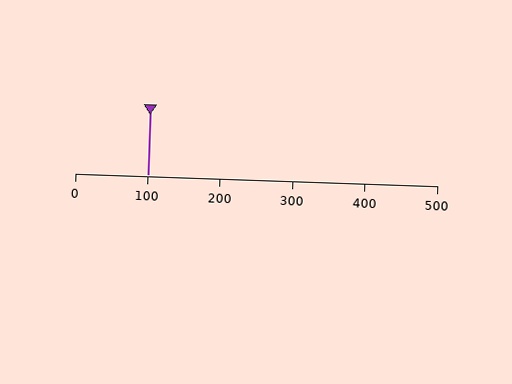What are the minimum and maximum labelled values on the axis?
The axis runs from 0 to 500.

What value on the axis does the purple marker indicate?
The marker indicates approximately 100.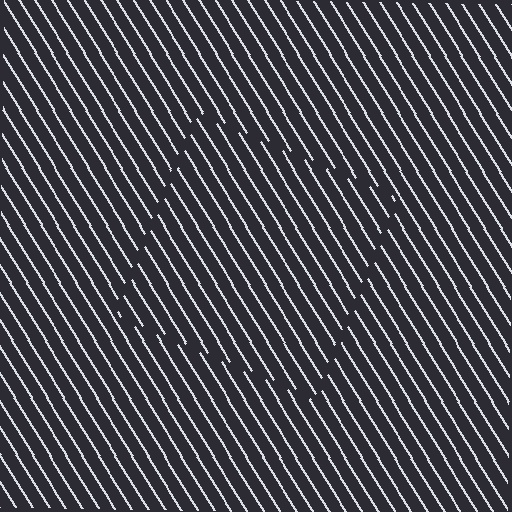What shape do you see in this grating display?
An illusory square. The interior of the shape contains the same grating, shifted by half a period — the contour is defined by the phase discontinuity where line-ends from the inner and outer gratings abut.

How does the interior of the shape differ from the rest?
The interior of the shape contains the same grating, shifted by half a period — the contour is defined by the phase discontinuity where line-ends from the inner and outer gratings abut.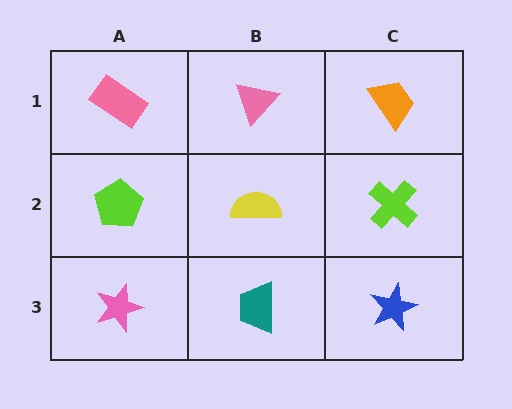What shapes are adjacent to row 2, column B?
A pink triangle (row 1, column B), a teal trapezoid (row 3, column B), a lime pentagon (row 2, column A), a lime cross (row 2, column C).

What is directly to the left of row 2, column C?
A yellow semicircle.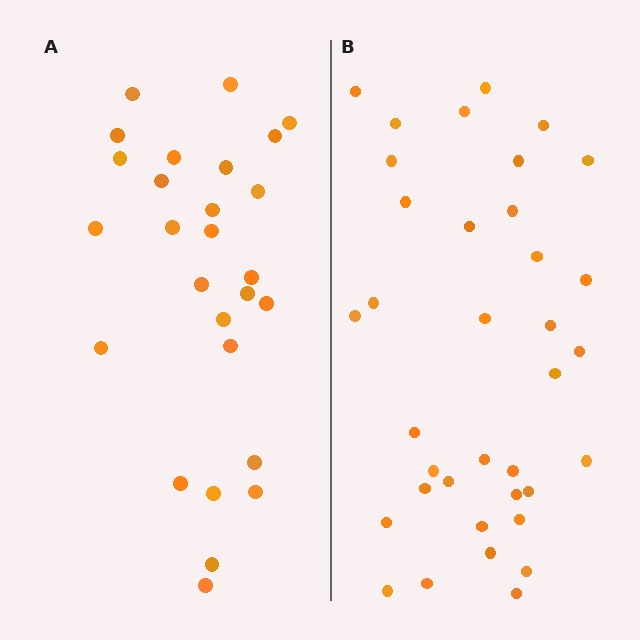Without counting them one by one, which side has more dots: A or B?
Region B (the right region) has more dots.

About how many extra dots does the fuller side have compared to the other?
Region B has roughly 8 or so more dots than region A.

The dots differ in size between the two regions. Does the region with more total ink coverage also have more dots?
No. Region A has more total ink coverage because its dots are larger, but region B actually contains more individual dots. Total area can be misleading — the number of items is what matters here.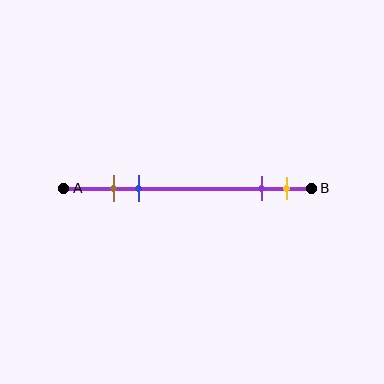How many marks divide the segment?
There are 4 marks dividing the segment.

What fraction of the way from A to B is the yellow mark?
The yellow mark is approximately 90% (0.9) of the way from A to B.